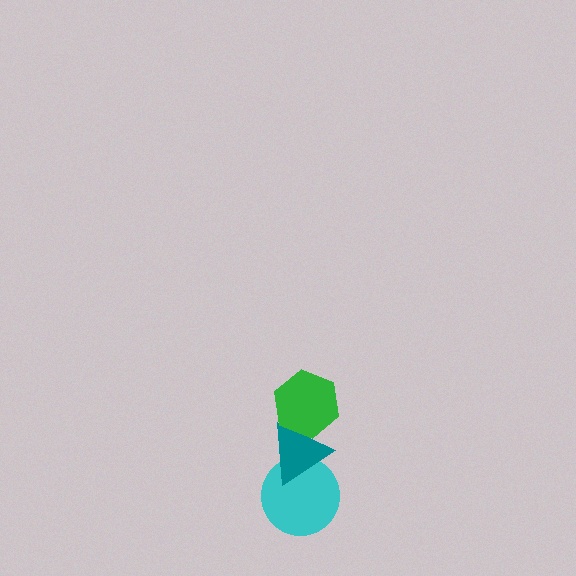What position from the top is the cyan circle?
The cyan circle is 3rd from the top.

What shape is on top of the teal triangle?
The green hexagon is on top of the teal triangle.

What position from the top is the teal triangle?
The teal triangle is 2nd from the top.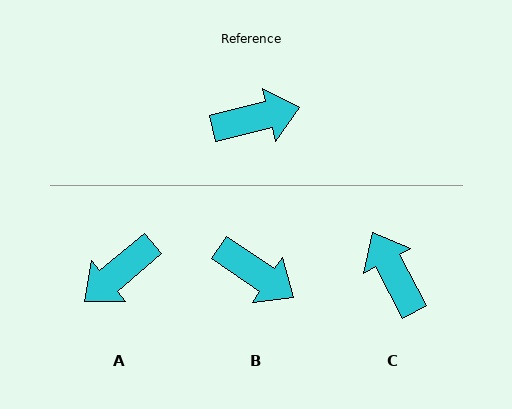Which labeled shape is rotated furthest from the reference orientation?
A, about 153 degrees away.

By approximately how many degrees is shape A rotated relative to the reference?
Approximately 153 degrees clockwise.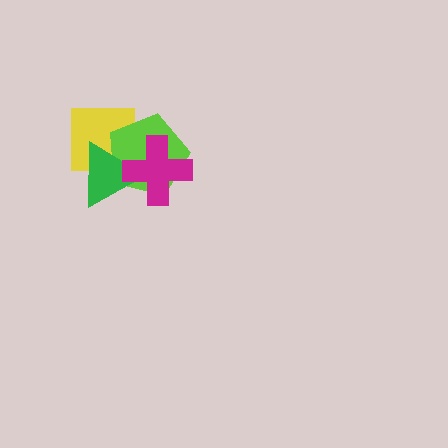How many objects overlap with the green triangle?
3 objects overlap with the green triangle.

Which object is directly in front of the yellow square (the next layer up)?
The lime pentagon is directly in front of the yellow square.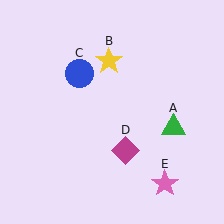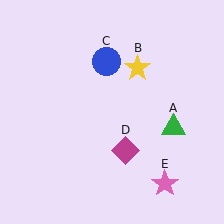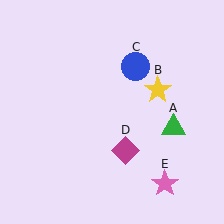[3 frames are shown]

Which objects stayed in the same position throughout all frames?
Green triangle (object A) and magenta diamond (object D) and pink star (object E) remained stationary.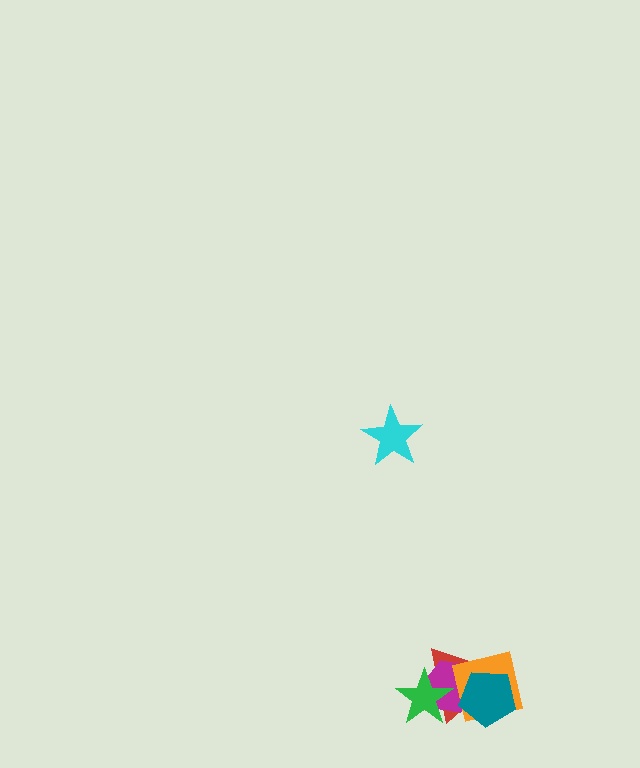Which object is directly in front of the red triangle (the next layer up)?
The magenta hexagon is directly in front of the red triangle.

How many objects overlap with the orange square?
4 objects overlap with the orange square.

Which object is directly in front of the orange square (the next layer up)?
The teal pentagon is directly in front of the orange square.